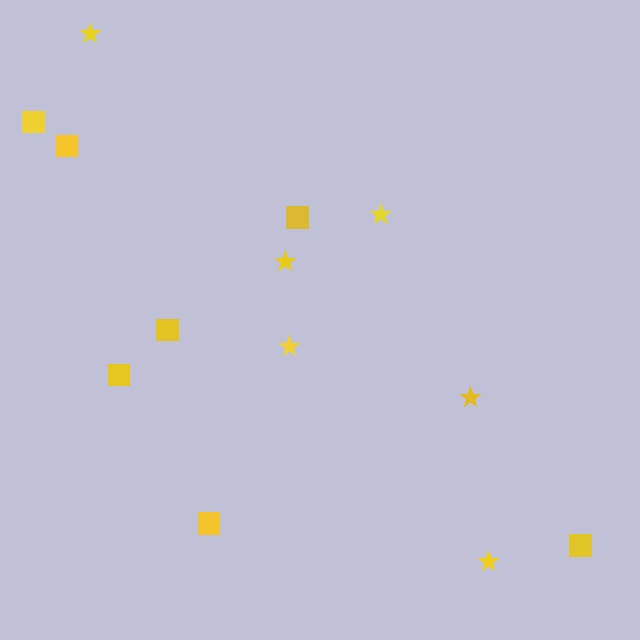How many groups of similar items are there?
There are 2 groups: one group of stars (6) and one group of squares (7).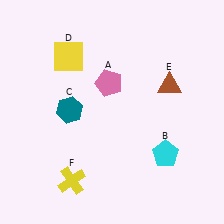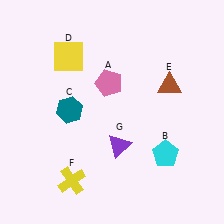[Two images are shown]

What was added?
A purple triangle (G) was added in Image 2.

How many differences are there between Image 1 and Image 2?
There is 1 difference between the two images.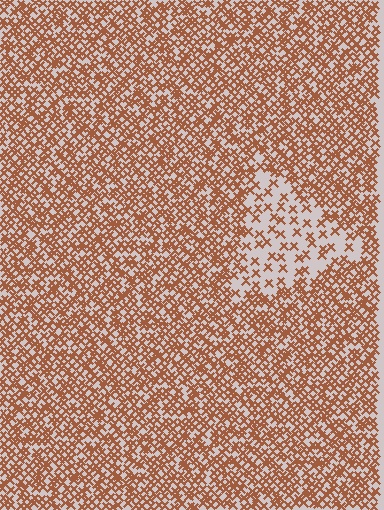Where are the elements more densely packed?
The elements are more densely packed outside the triangle boundary.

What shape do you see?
I see a triangle.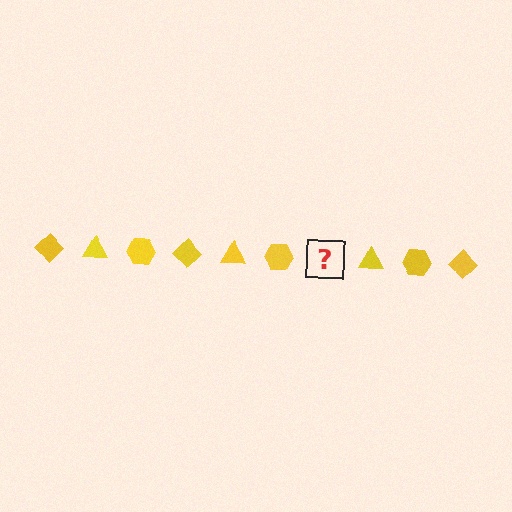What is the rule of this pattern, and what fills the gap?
The rule is that the pattern cycles through diamond, triangle, hexagon shapes in yellow. The gap should be filled with a yellow diamond.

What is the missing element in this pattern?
The missing element is a yellow diamond.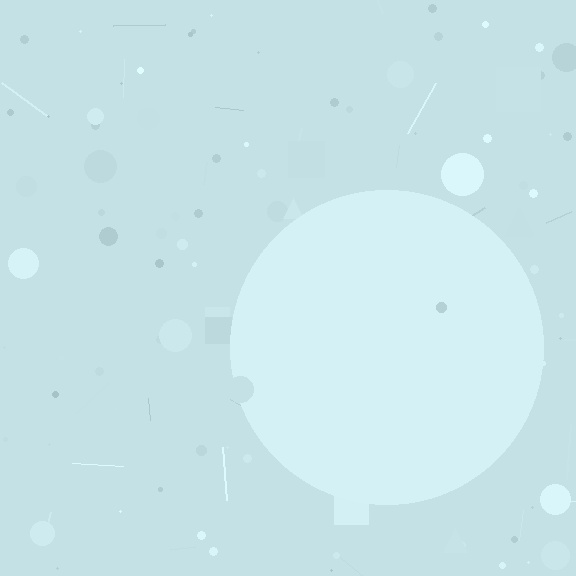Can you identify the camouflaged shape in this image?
The camouflaged shape is a circle.